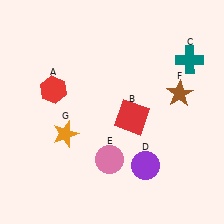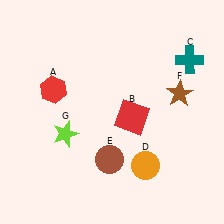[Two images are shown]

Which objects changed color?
D changed from purple to orange. E changed from pink to brown. G changed from orange to lime.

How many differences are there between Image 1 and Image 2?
There are 3 differences between the two images.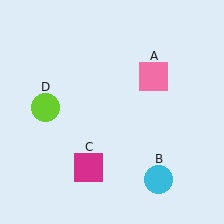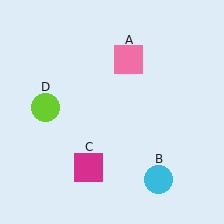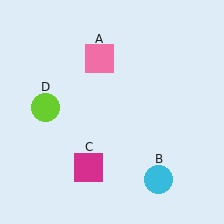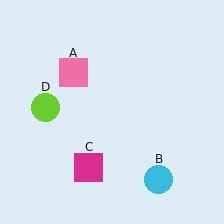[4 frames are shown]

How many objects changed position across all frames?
1 object changed position: pink square (object A).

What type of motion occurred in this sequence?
The pink square (object A) rotated counterclockwise around the center of the scene.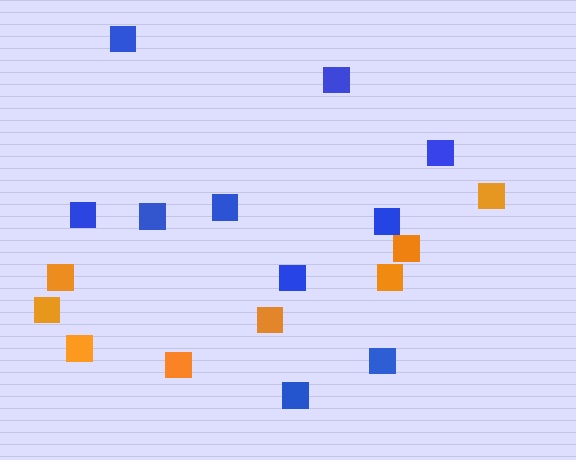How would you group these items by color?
There are 2 groups: one group of orange squares (8) and one group of blue squares (10).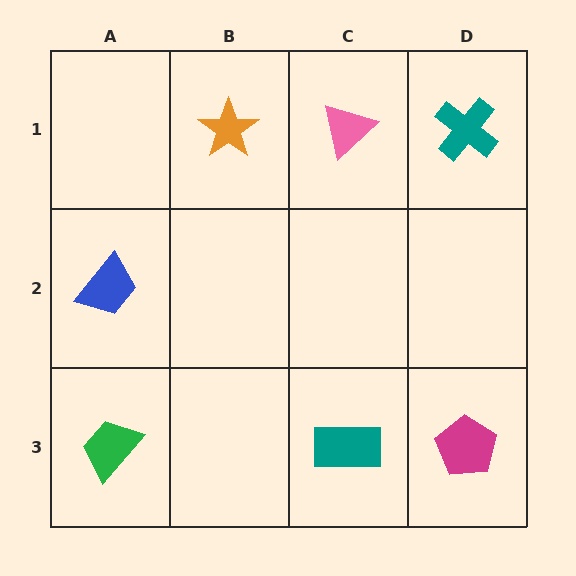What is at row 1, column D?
A teal cross.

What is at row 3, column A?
A green trapezoid.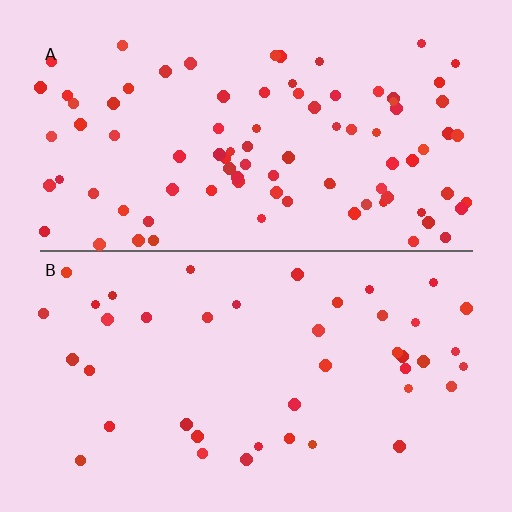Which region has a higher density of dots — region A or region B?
A (the top).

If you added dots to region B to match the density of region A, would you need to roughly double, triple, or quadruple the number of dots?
Approximately double.